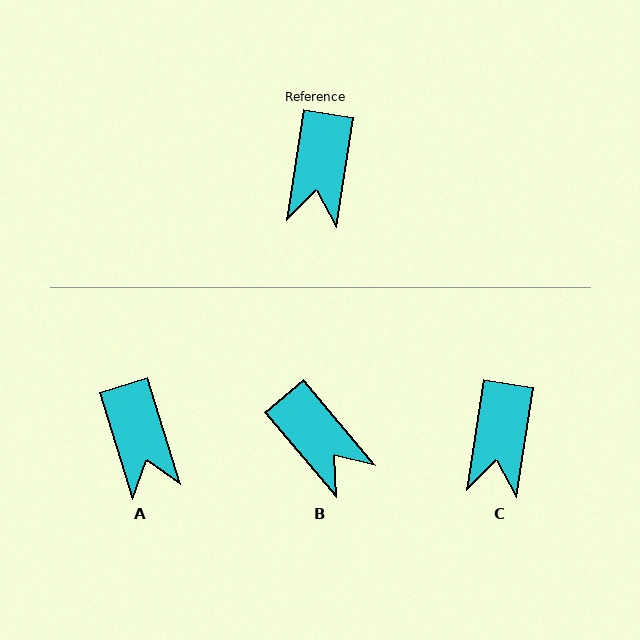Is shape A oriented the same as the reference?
No, it is off by about 26 degrees.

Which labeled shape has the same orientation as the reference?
C.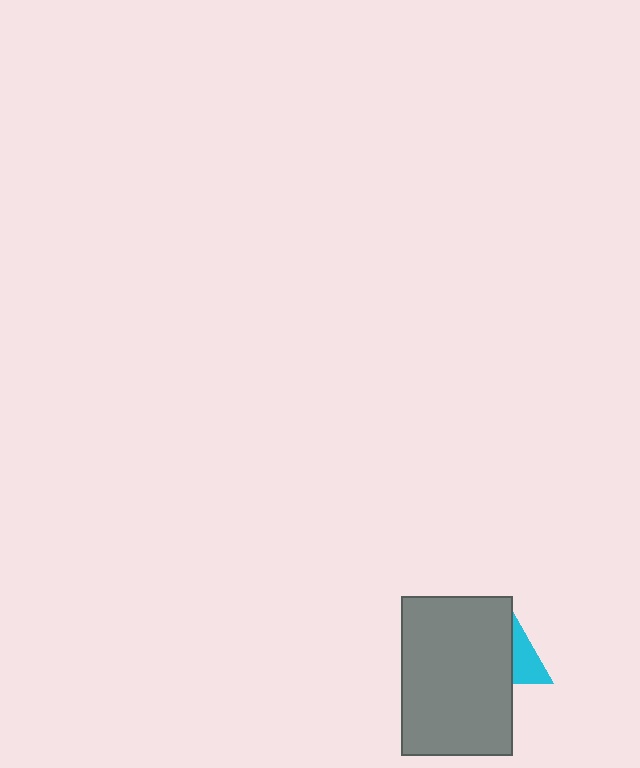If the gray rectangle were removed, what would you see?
You would see the complete cyan triangle.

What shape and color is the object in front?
The object in front is a gray rectangle.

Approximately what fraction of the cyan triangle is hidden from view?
Roughly 67% of the cyan triangle is hidden behind the gray rectangle.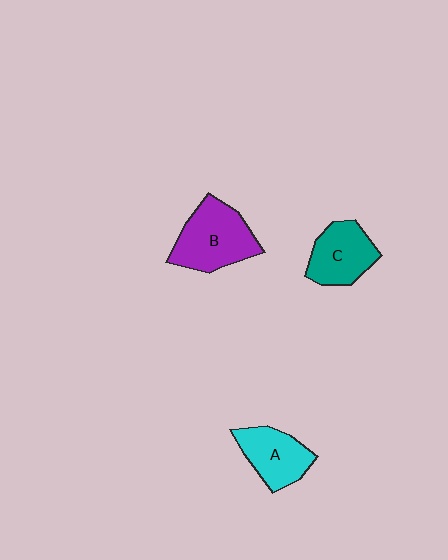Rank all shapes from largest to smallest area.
From largest to smallest: B (purple), C (teal), A (cyan).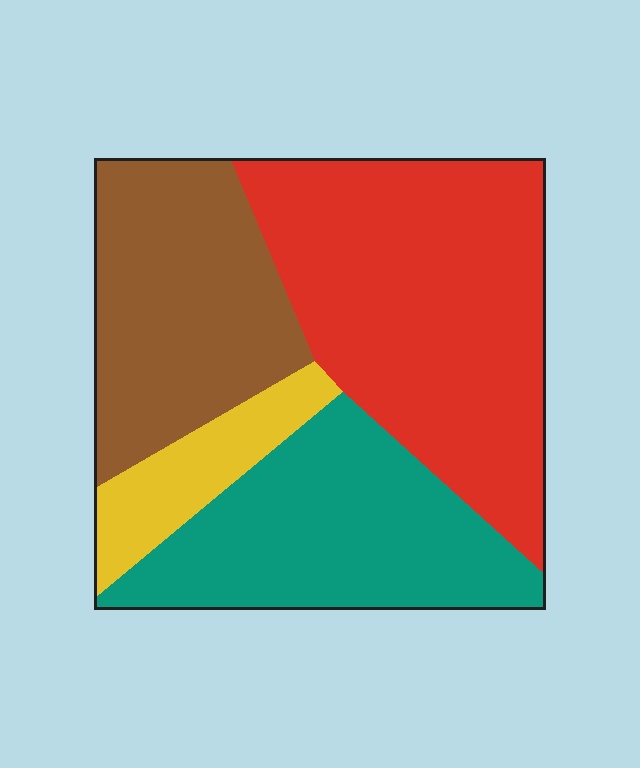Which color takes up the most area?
Red, at roughly 40%.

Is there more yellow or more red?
Red.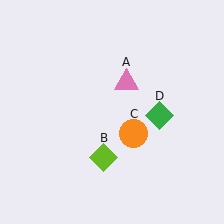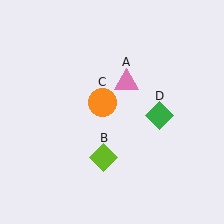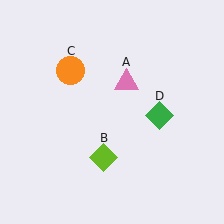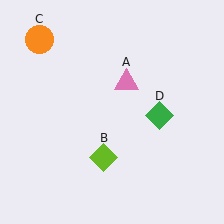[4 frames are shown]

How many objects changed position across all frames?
1 object changed position: orange circle (object C).